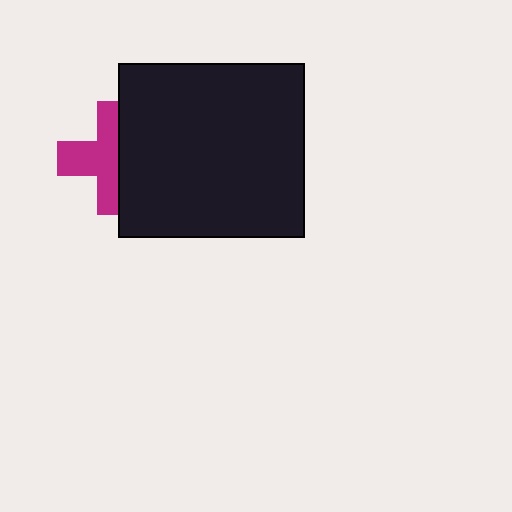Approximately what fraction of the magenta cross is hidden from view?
Roughly 45% of the magenta cross is hidden behind the black rectangle.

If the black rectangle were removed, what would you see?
You would see the complete magenta cross.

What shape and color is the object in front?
The object in front is a black rectangle.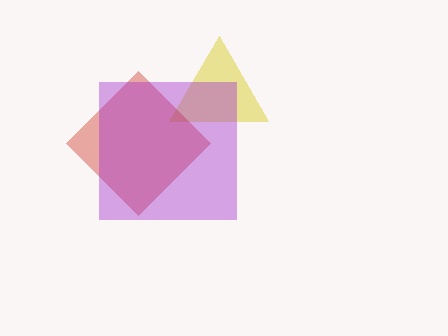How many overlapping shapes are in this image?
There are 3 overlapping shapes in the image.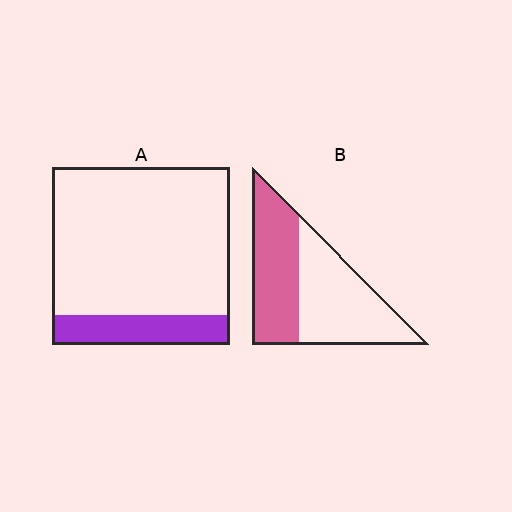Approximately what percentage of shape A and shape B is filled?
A is approximately 15% and B is approximately 45%.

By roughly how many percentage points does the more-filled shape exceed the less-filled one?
By roughly 30 percentage points (B over A).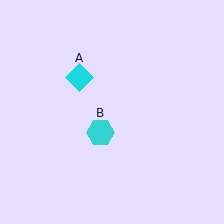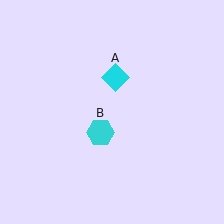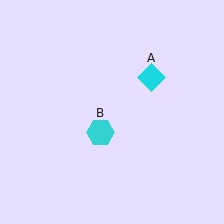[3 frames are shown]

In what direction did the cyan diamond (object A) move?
The cyan diamond (object A) moved right.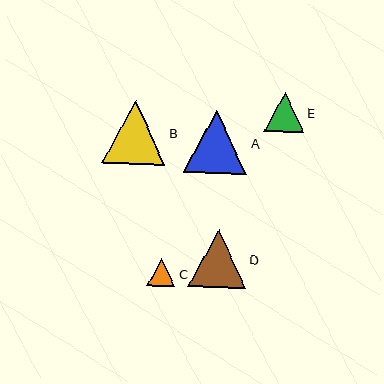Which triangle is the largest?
Triangle B is the largest with a size of approximately 64 pixels.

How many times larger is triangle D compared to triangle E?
Triangle D is approximately 1.4 times the size of triangle E.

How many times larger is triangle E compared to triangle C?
Triangle E is approximately 1.4 times the size of triangle C.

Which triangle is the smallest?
Triangle C is the smallest with a size of approximately 28 pixels.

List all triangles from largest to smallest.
From largest to smallest: B, A, D, E, C.